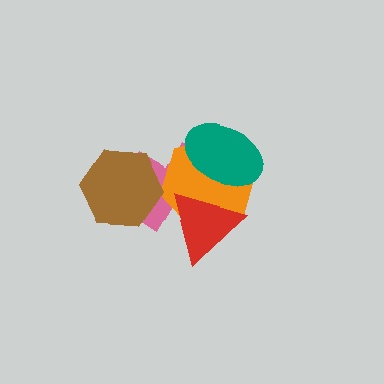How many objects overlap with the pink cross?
4 objects overlap with the pink cross.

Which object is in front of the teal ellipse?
The red triangle is in front of the teal ellipse.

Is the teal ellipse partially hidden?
Yes, it is partially covered by another shape.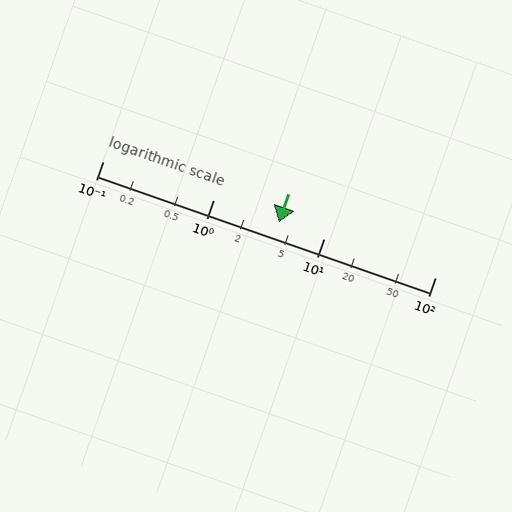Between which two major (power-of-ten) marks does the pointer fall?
The pointer is between 1 and 10.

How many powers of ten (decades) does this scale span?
The scale spans 3 decades, from 0.1 to 100.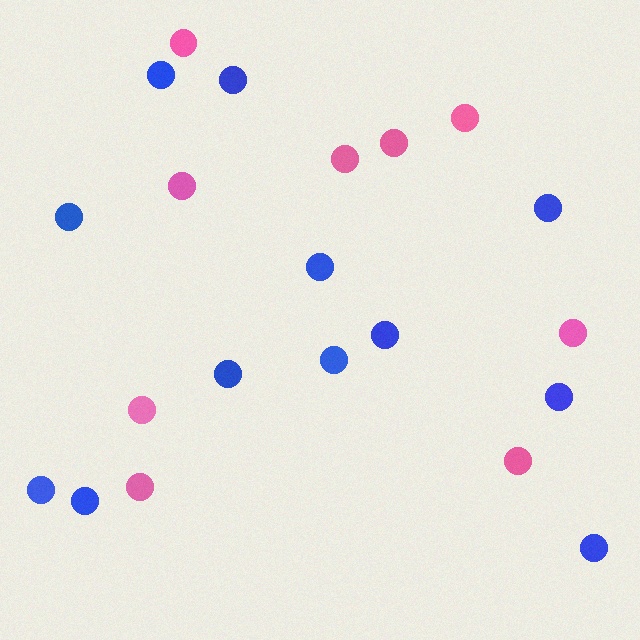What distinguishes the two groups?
There are 2 groups: one group of pink circles (9) and one group of blue circles (12).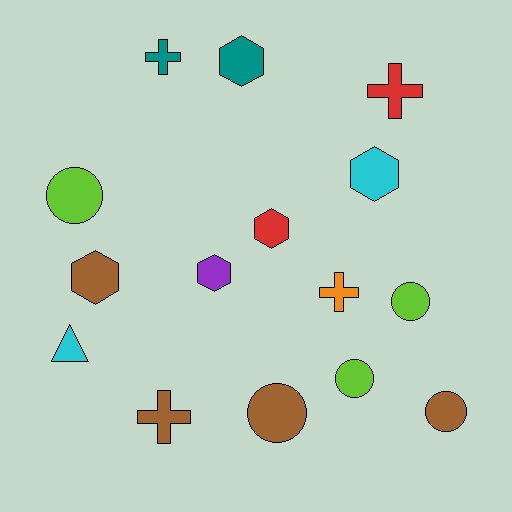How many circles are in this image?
There are 5 circles.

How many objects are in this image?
There are 15 objects.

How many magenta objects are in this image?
There are no magenta objects.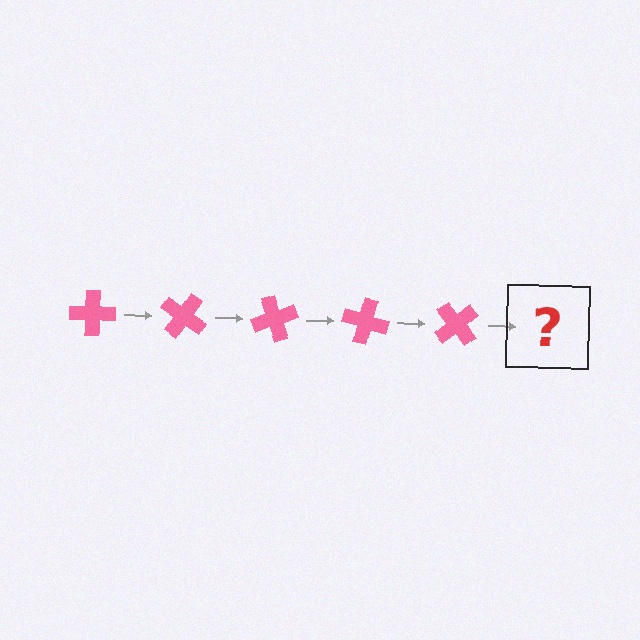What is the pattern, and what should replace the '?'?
The pattern is that the cross rotates 35 degrees each step. The '?' should be a pink cross rotated 175 degrees.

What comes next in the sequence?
The next element should be a pink cross rotated 175 degrees.